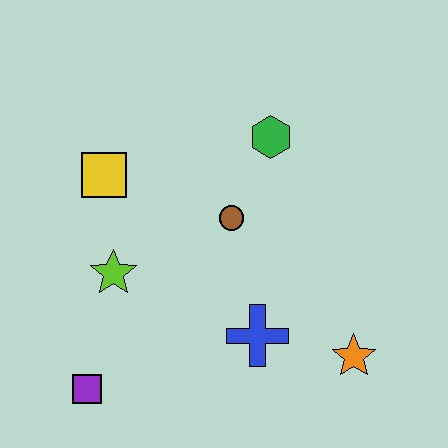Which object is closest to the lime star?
The yellow square is closest to the lime star.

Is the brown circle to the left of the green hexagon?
Yes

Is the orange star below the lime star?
Yes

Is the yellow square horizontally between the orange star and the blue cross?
No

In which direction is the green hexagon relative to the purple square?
The green hexagon is above the purple square.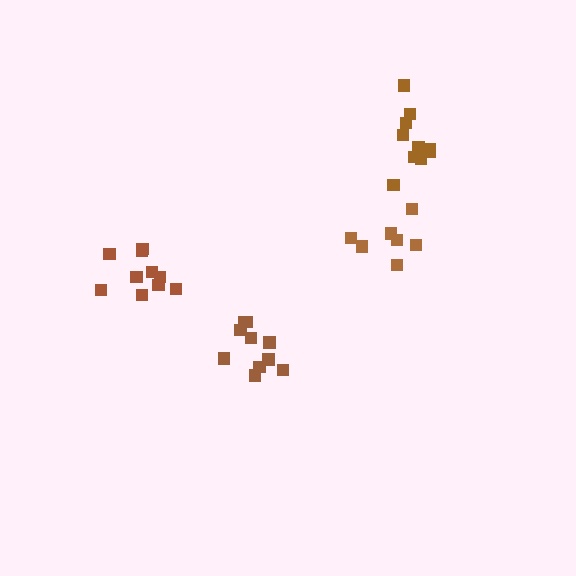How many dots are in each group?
Group 1: 7 dots, Group 2: 10 dots, Group 3: 10 dots, Group 4: 10 dots (37 total).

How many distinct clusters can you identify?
There are 4 distinct clusters.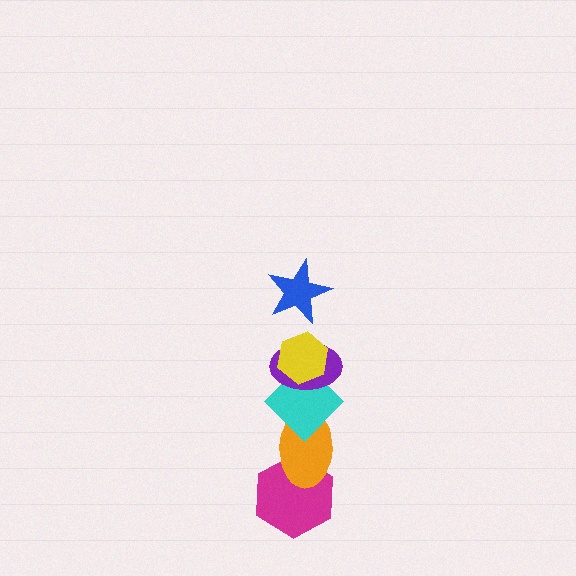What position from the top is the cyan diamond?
The cyan diamond is 4th from the top.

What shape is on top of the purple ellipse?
The yellow hexagon is on top of the purple ellipse.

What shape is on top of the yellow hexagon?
The blue star is on top of the yellow hexagon.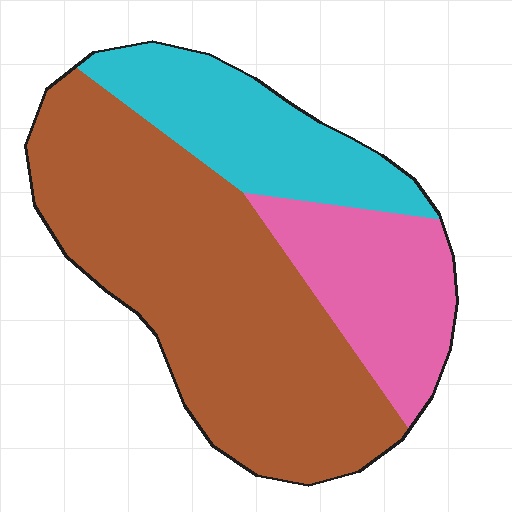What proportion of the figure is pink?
Pink covers 20% of the figure.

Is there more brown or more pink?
Brown.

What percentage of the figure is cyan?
Cyan takes up about one fifth (1/5) of the figure.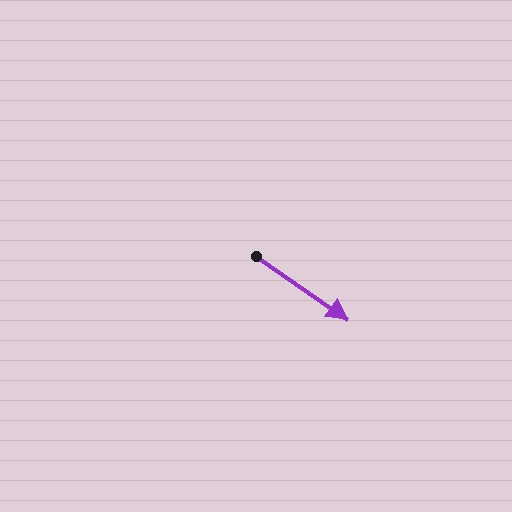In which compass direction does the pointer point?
Southeast.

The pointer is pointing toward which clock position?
Roughly 4 o'clock.